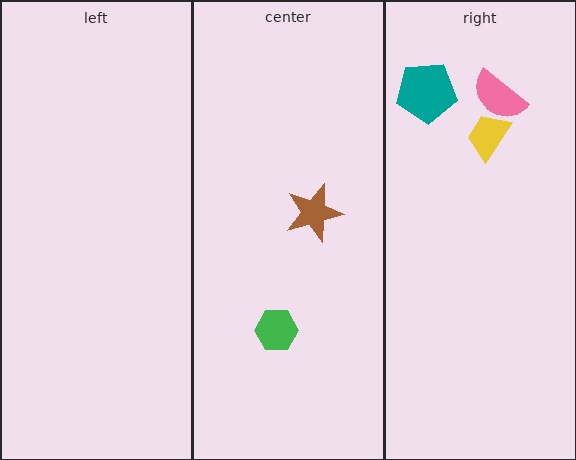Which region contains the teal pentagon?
The right region.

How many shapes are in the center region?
2.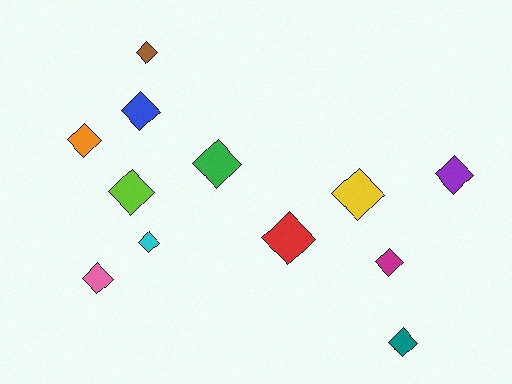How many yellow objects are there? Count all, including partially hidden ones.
There is 1 yellow object.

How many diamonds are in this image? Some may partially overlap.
There are 12 diamonds.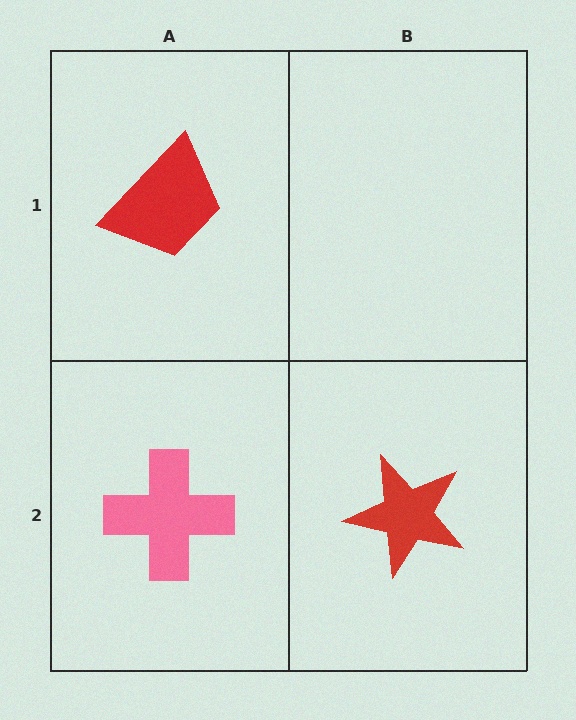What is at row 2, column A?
A pink cross.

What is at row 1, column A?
A red trapezoid.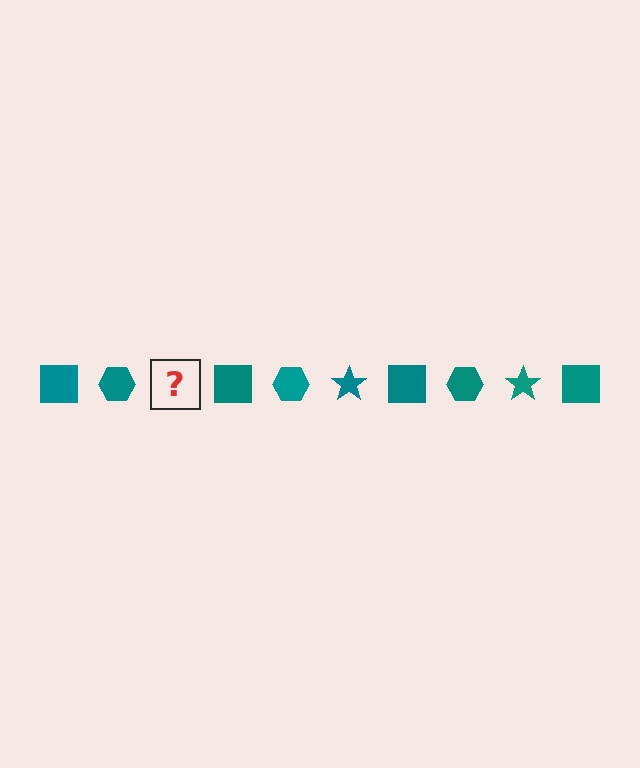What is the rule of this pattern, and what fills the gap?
The rule is that the pattern cycles through square, hexagon, star shapes in teal. The gap should be filled with a teal star.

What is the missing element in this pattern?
The missing element is a teal star.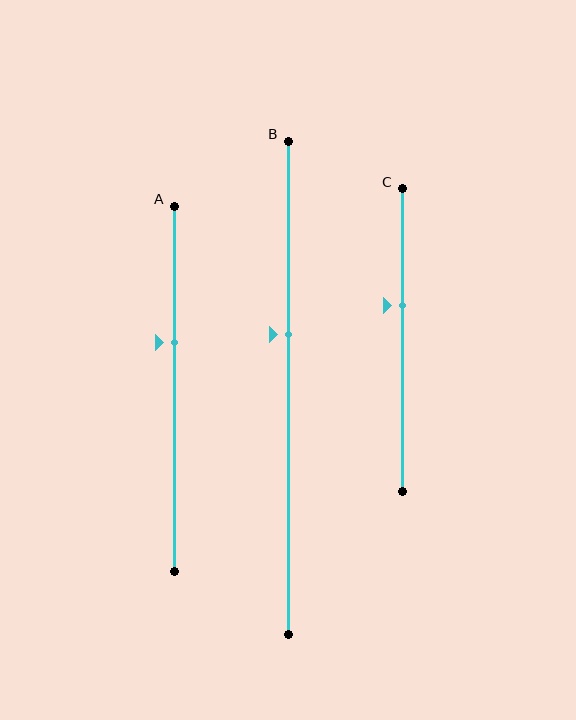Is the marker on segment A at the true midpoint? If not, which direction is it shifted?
No, the marker on segment A is shifted upward by about 13% of the segment length.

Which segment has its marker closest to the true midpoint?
Segment B has its marker closest to the true midpoint.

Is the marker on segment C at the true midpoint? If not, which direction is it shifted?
No, the marker on segment C is shifted upward by about 12% of the segment length.